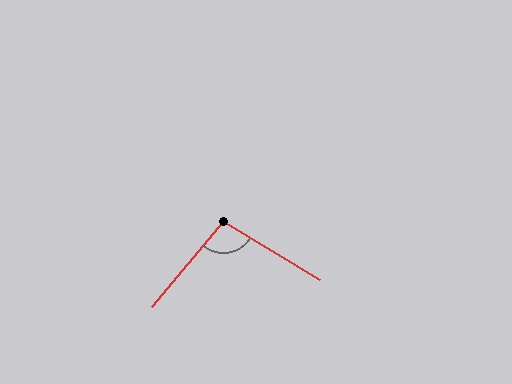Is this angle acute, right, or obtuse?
It is obtuse.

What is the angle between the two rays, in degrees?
Approximately 99 degrees.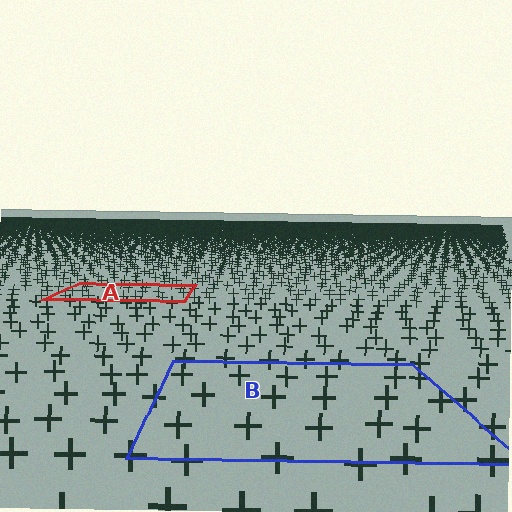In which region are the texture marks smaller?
The texture marks are smaller in region A, because it is farther away.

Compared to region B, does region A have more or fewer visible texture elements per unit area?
Region A has more texture elements per unit area — they are packed more densely because it is farther away.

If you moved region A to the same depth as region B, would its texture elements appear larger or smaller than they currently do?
They would appear larger. At a closer depth, the same texture elements are projected at a bigger on-screen size.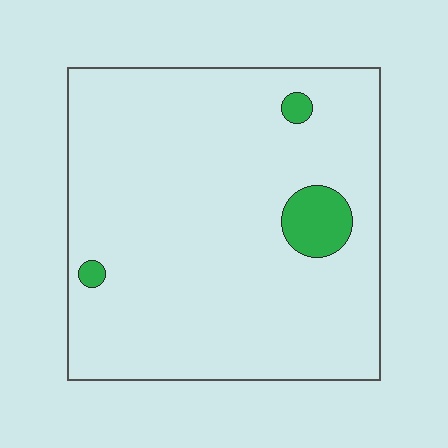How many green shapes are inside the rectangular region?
3.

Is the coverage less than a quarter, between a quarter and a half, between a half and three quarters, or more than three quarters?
Less than a quarter.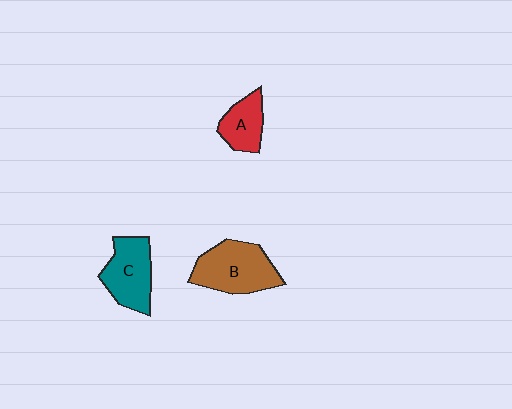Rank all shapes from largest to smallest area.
From largest to smallest: B (brown), C (teal), A (red).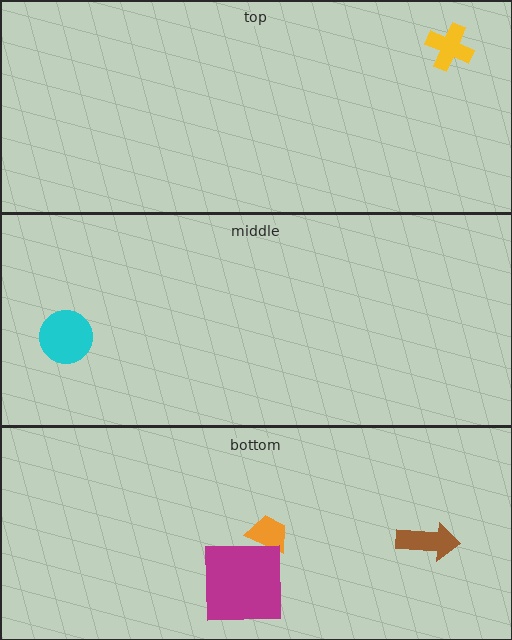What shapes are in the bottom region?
The orange trapezoid, the magenta square, the brown arrow.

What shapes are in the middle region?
The cyan circle.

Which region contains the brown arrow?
The bottom region.